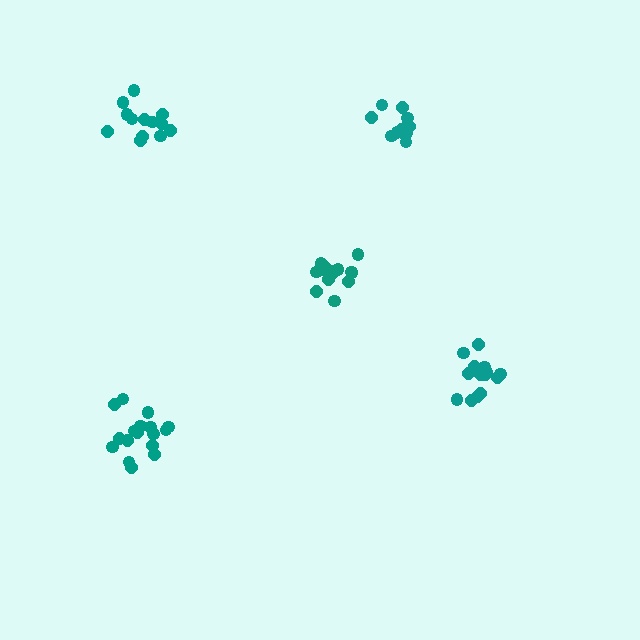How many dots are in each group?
Group 1: 13 dots, Group 2: 14 dots, Group 3: 17 dots, Group 4: 15 dots, Group 5: 13 dots (72 total).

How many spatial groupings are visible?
There are 5 spatial groupings.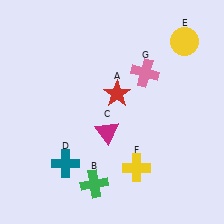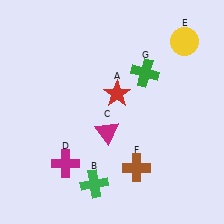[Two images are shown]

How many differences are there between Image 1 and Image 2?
There are 3 differences between the two images.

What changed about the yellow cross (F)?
In Image 1, F is yellow. In Image 2, it changed to brown.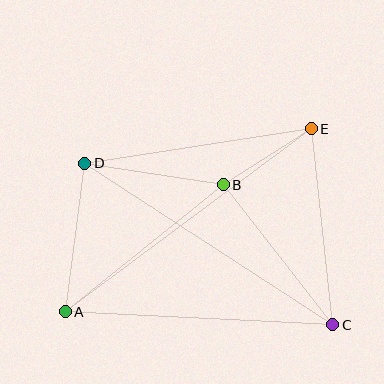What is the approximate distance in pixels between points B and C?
The distance between B and C is approximately 178 pixels.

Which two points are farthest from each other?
Points A and E are farthest from each other.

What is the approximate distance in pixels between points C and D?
The distance between C and D is approximately 296 pixels.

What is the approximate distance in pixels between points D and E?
The distance between D and E is approximately 229 pixels.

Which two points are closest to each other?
Points B and E are closest to each other.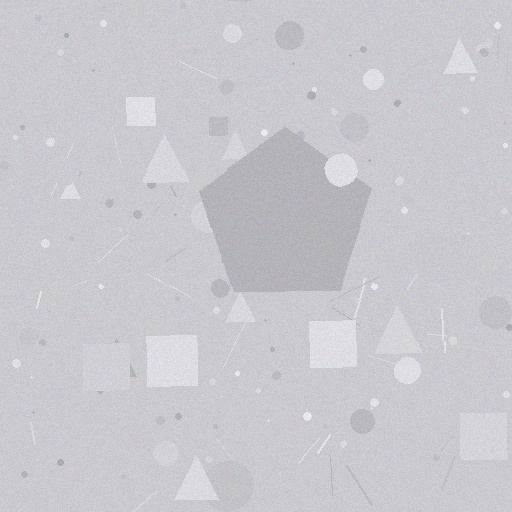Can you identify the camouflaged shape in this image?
The camouflaged shape is a pentagon.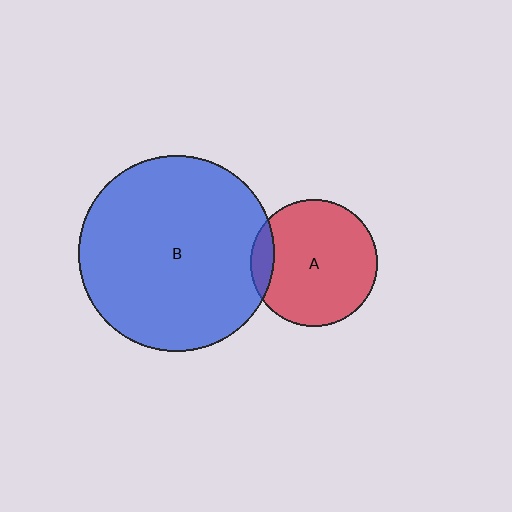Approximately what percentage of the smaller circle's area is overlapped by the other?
Approximately 10%.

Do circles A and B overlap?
Yes.